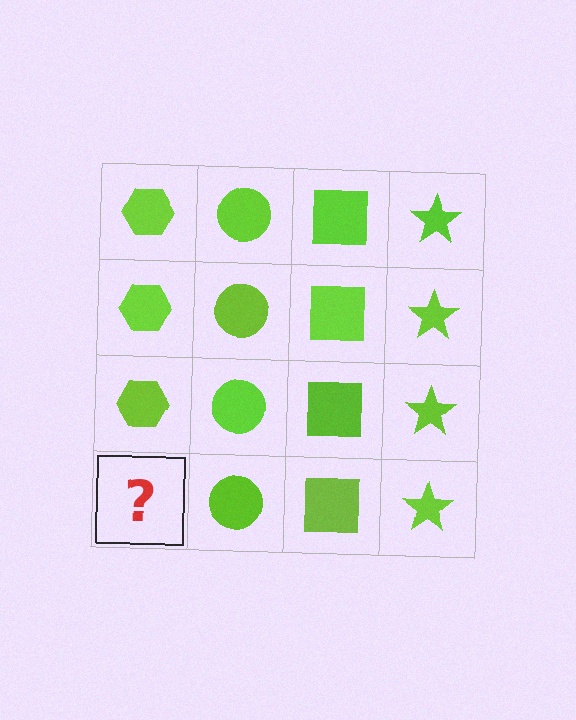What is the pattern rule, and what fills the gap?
The rule is that each column has a consistent shape. The gap should be filled with a lime hexagon.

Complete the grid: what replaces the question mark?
The question mark should be replaced with a lime hexagon.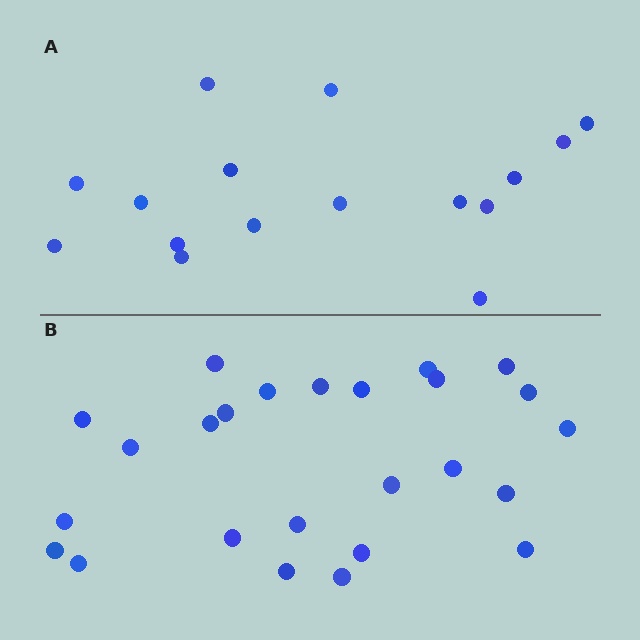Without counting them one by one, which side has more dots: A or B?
Region B (the bottom region) has more dots.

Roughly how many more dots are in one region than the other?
Region B has roughly 8 or so more dots than region A.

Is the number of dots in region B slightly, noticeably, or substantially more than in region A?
Region B has substantially more. The ratio is roughly 1.6 to 1.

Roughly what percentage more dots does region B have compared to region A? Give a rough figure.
About 55% more.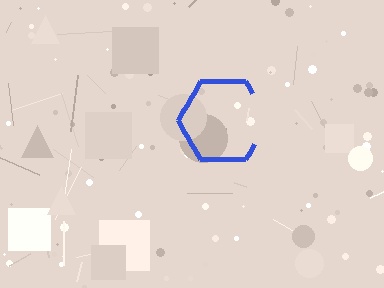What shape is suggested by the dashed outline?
The dashed outline suggests a hexagon.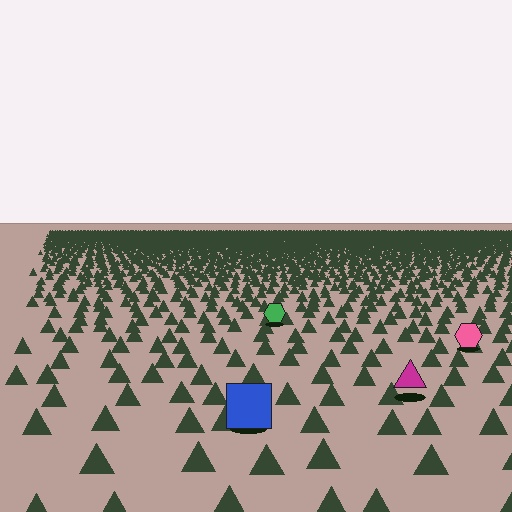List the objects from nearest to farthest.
From nearest to farthest: the blue square, the magenta triangle, the pink hexagon, the green hexagon.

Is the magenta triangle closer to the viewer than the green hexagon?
Yes. The magenta triangle is closer — you can tell from the texture gradient: the ground texture is coarser near it.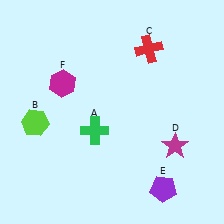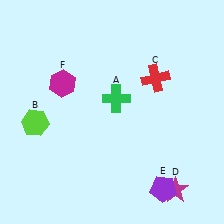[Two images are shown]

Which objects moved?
The objects that moved are: the green cross (A), the red cross (C), the magenta star (D).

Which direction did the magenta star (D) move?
The magenta star (D) moved down.